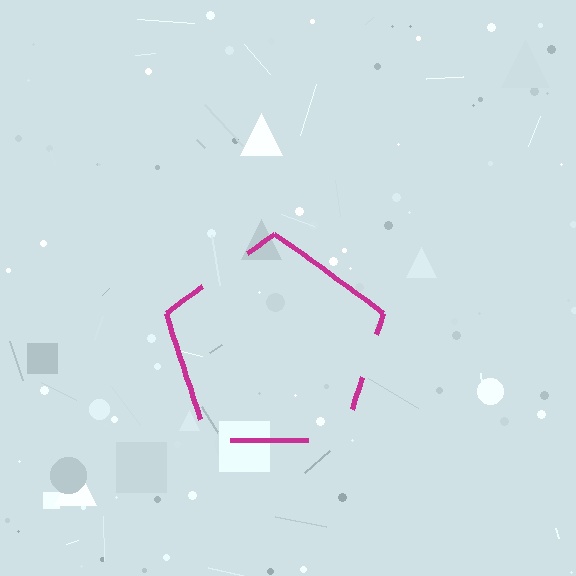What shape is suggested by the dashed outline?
The dashed outline suggests a pentagon.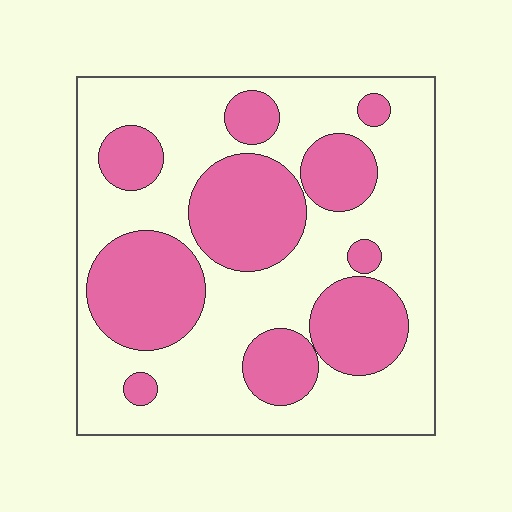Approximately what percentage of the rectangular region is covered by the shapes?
Approximately 35%.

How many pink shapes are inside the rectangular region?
10.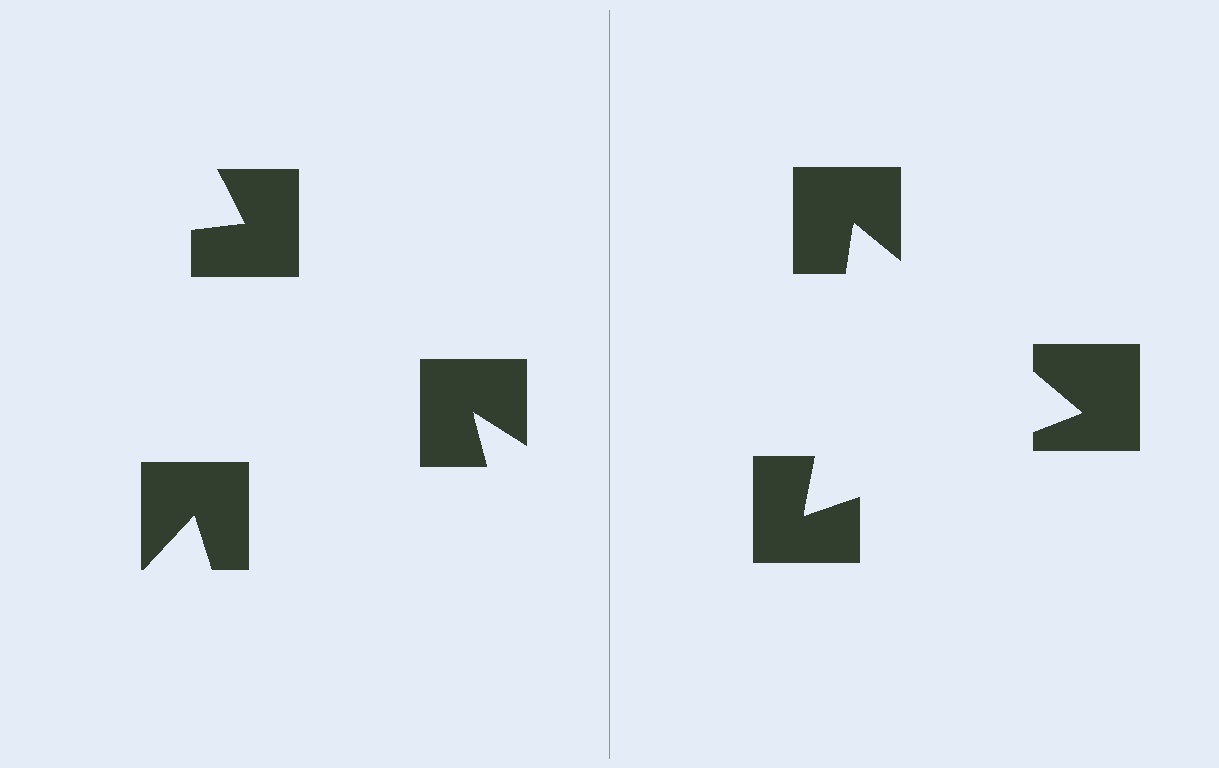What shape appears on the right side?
An illusory triangle.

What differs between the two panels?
The notched squares are positioned identically on both sides; only the wedge orientations differ. On the right they align to a triangle; on the left they are misaligned.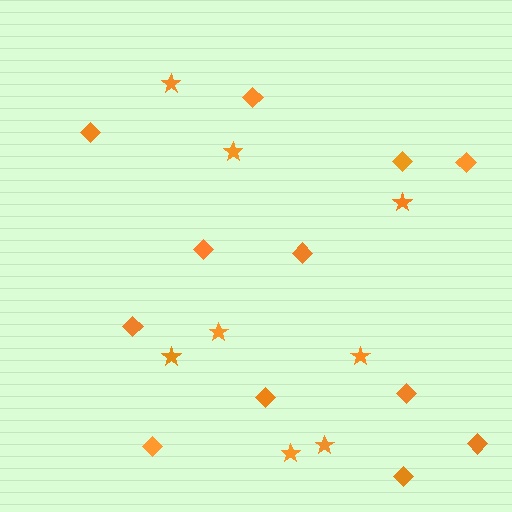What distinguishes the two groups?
There are 2 groups: one group of stars (8) and one group of diamonds (12).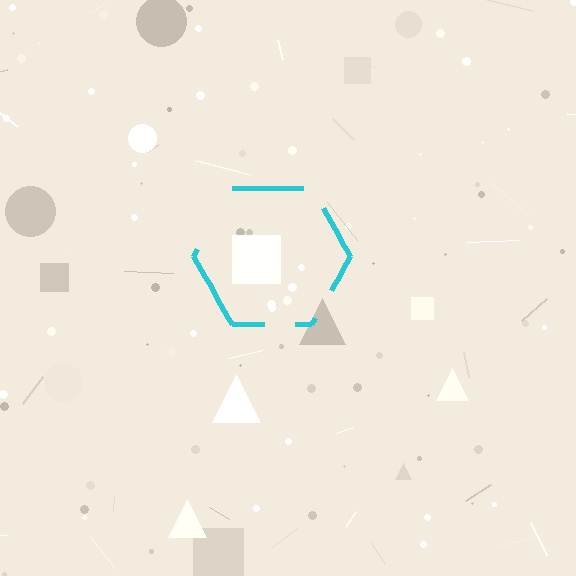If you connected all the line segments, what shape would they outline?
They would outline a hexagon.